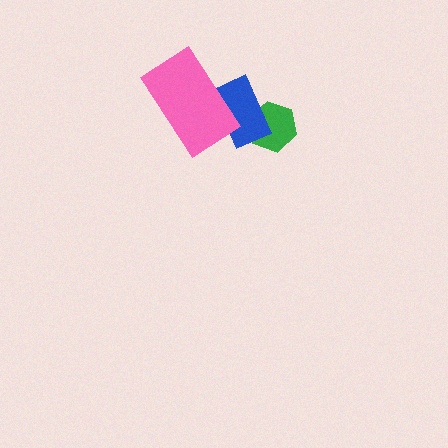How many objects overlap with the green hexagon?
1 object overlaps with the green hexagon.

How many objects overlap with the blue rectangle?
2 objects overlap with the blue rectangle.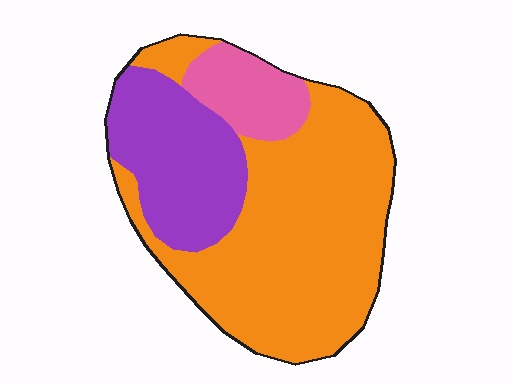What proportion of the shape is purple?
Purple covers roughly 25% of the shape.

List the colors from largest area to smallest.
From largest to smallest: orange, purple, pink.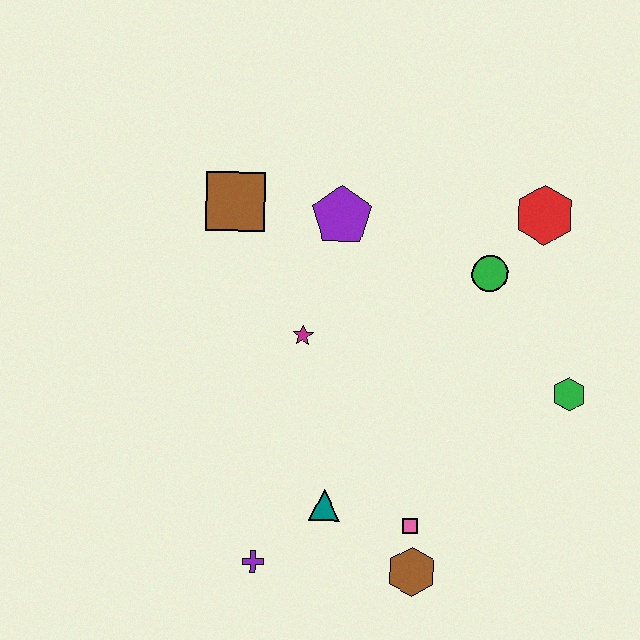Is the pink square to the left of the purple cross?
No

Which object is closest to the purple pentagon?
The brown square is closest to the purple pentagon.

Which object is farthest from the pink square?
The brown square is farthest from the pink square.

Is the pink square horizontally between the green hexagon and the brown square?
Yes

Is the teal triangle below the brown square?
Yes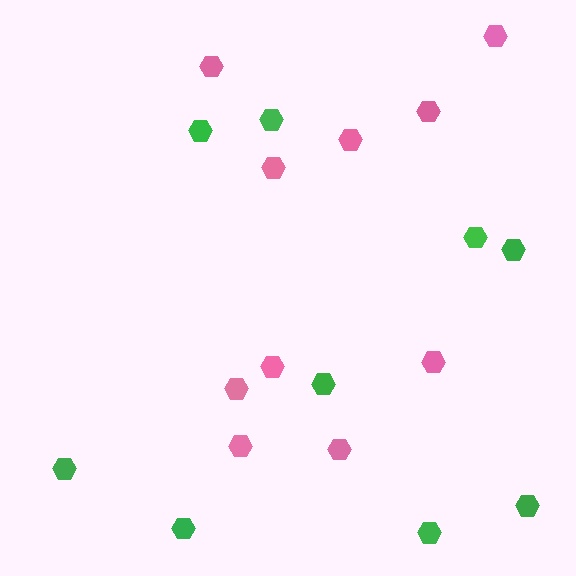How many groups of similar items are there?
There are 2 groups: one group of green hexagons (9) and one group of pink hexagons (10).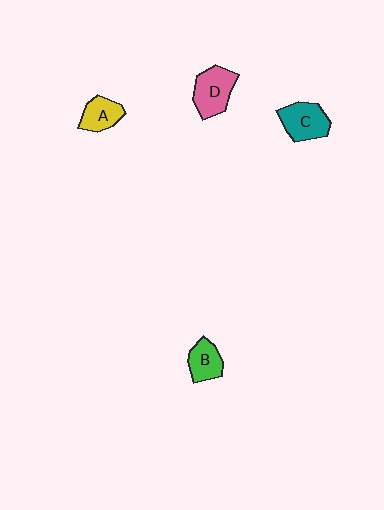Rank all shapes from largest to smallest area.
From largest to smallest: D (pink), C (teal), A (yellow), B (green).